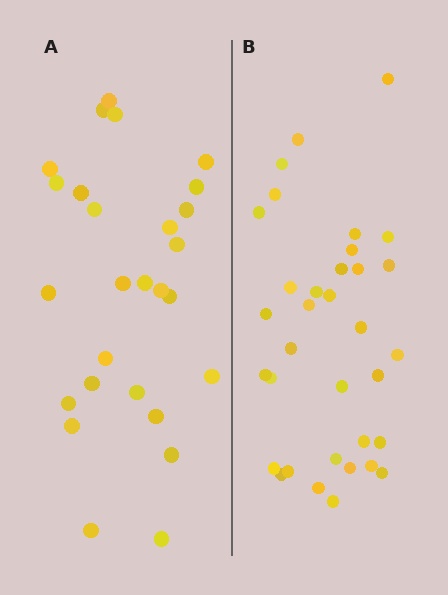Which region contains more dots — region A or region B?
Region B (the right region) has more dots.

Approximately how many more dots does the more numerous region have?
Region B has roughly 8 or so more dots than region A.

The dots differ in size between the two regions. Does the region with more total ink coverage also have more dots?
No. Region A has more total ink coverage because its dots are larger, but region B actually contains more individual dots. Total area can be misleading — the number of items is what matters here.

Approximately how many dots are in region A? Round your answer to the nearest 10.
About 30 dots. (The exact count is 27, which rounds to 30.)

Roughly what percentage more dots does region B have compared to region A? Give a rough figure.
About 25% more.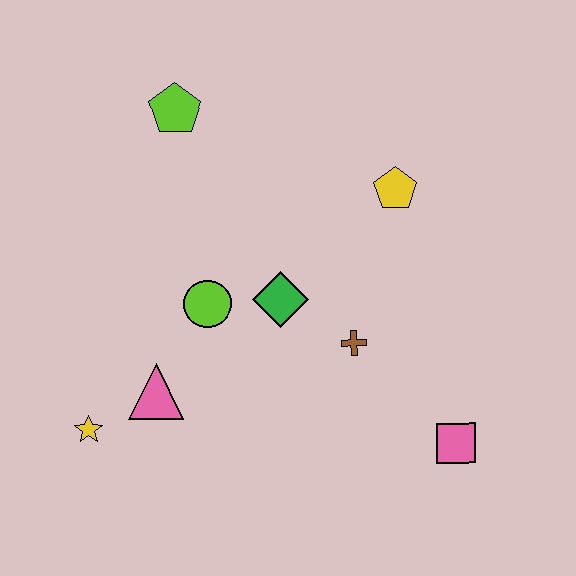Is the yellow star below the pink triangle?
Yes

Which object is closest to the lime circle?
The green diamond is closest to the lime circle.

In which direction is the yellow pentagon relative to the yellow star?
The yellow pentagon is to the right of the yellow star.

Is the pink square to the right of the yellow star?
Yes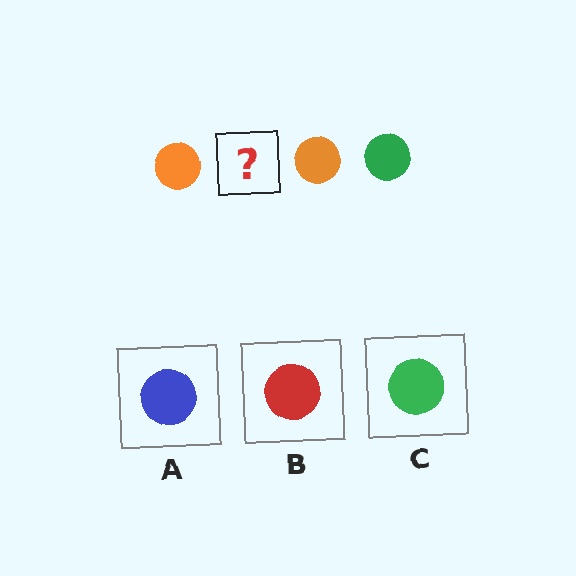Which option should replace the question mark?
Option C.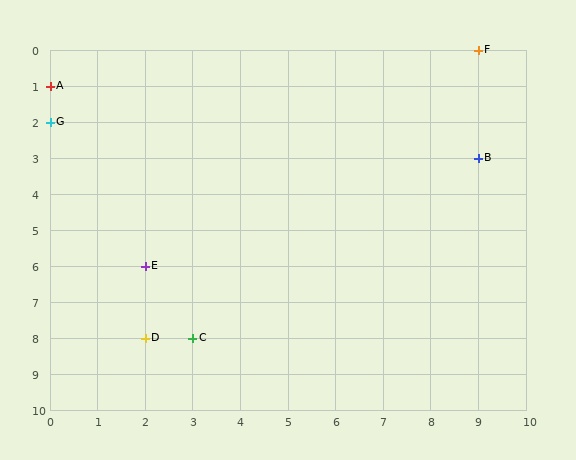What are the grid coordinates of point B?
Point B is at grid coordinates (9, 3).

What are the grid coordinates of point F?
Point F is at grid coordinates (9, 0).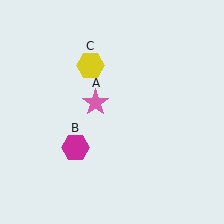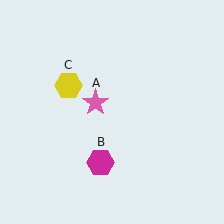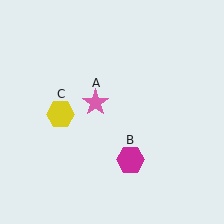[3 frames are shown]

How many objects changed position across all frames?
2 objects changed position: magenta hexagon (object B), yellow hexagon (object C).